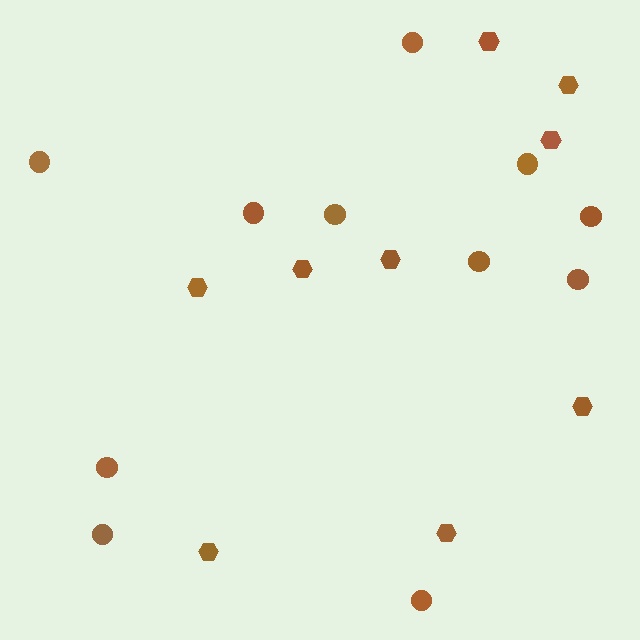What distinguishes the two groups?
There are 2 groups: one group of hexagons (9) and one group of circles (11).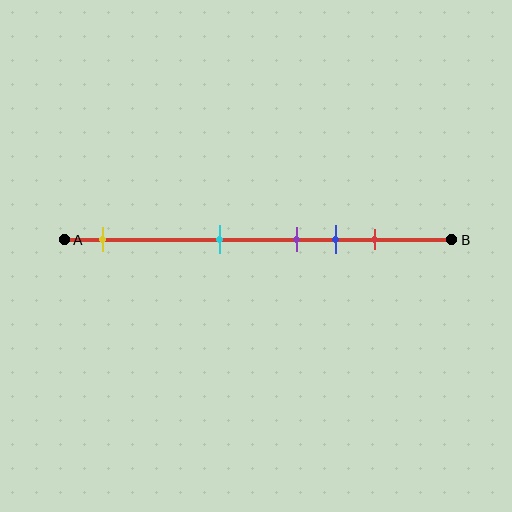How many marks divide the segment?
There are 5 marks dividing the segment.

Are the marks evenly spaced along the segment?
No, the marks are not evenly spaced.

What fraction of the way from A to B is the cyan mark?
The cyan mark is approximately 40% (0.4) of the way from A to B.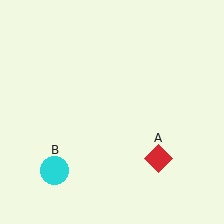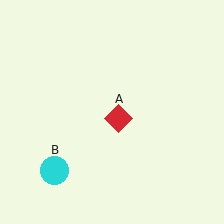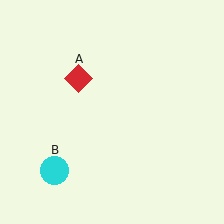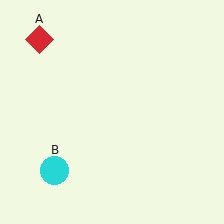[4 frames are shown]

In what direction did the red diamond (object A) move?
The red diamond (object A) moved up and to the left.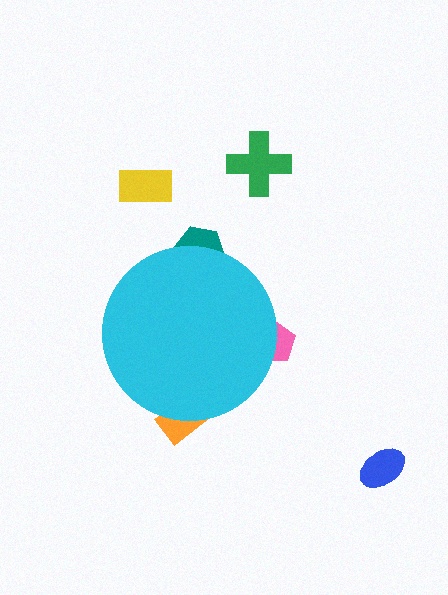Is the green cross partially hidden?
No, the green cross is fully visible.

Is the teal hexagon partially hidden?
Yes, the teal hexagon is partially hidden behind the cyan circle.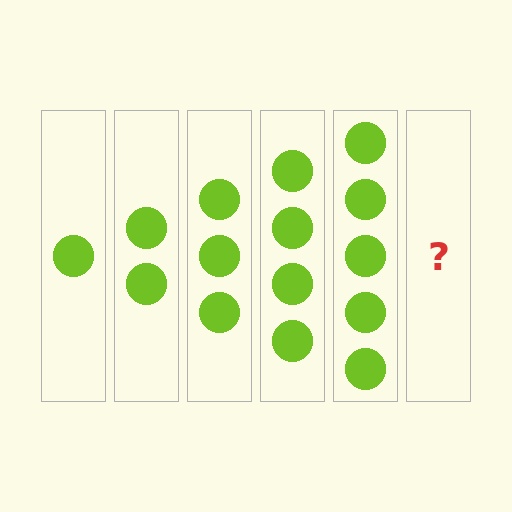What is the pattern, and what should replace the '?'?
The pattern is that each step adds one more circle. The '?' should be 6 circles.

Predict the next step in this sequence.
The next step is 6 circles.